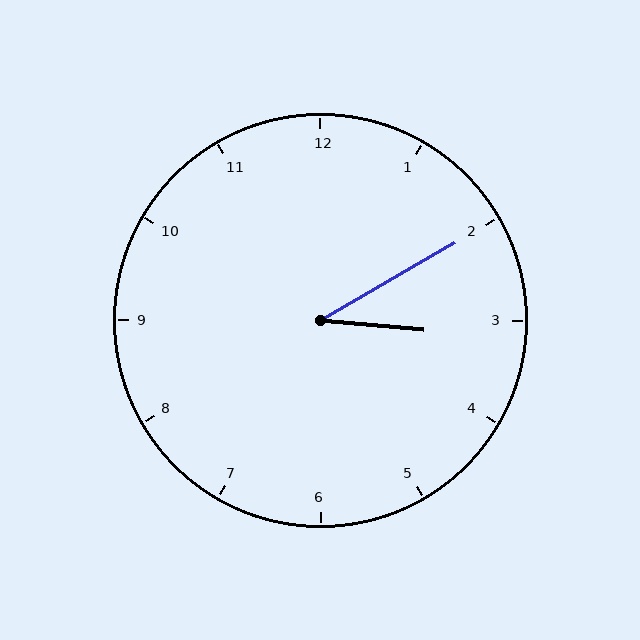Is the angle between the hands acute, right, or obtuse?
It is acute.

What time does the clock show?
3:10.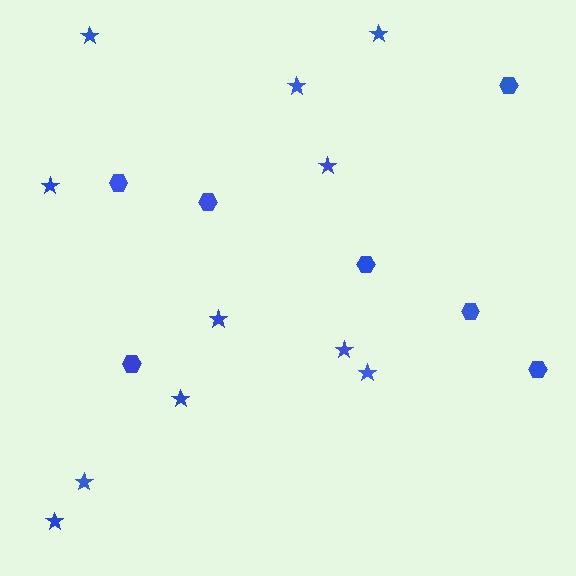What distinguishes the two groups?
There are 2 groups: one group of hexagons (7) and one group of stars (11).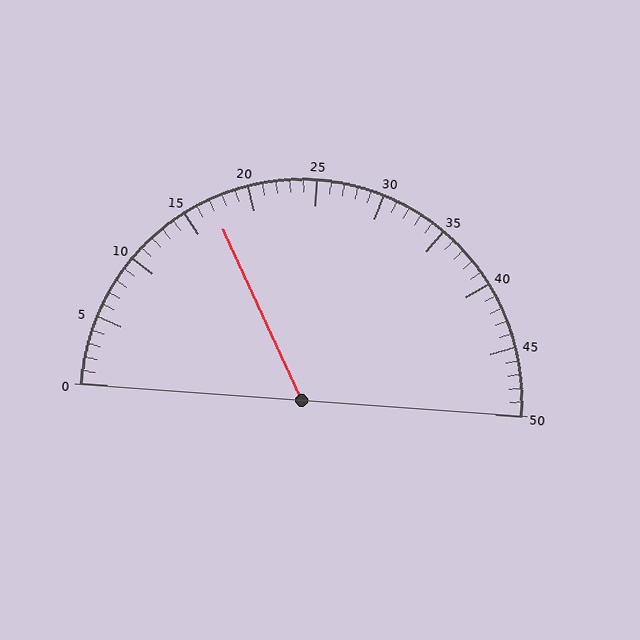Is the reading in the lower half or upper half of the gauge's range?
The reading is in the lower half of the range (0 to 50).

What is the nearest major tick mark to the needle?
The nearest major tick mark is 15.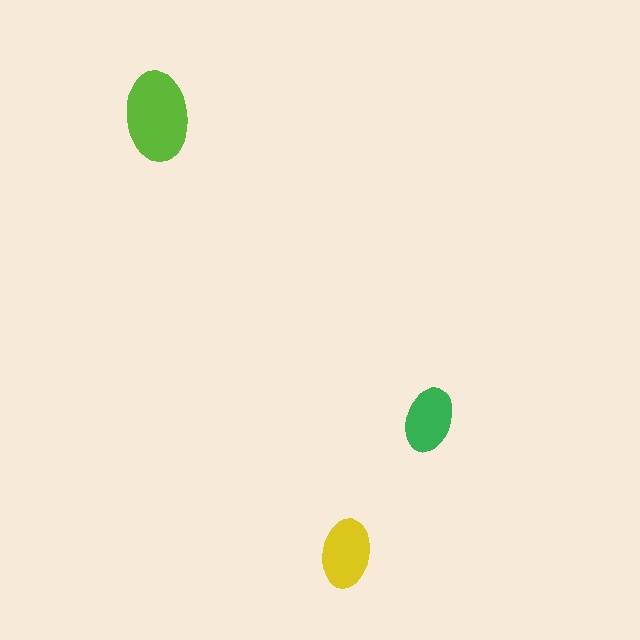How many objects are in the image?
There are 3 objects in the image.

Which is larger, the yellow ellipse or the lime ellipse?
The lime one.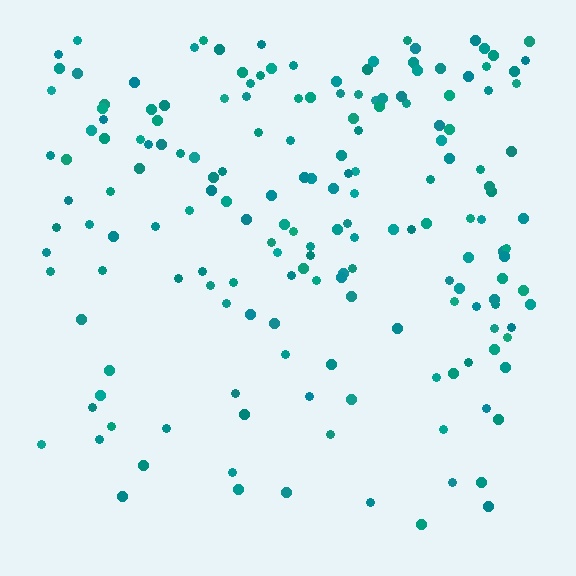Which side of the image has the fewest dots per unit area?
The bottom.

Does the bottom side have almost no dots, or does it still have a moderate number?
Still a moderate number, just noticeably fewer than the top.